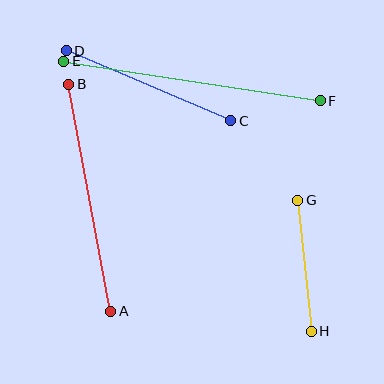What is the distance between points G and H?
The distance is approximately 132 pixels.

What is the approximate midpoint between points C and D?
The midpoint is at approximately (148, 86) pixels.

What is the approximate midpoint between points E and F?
The midpoint is at approximately (192, 81) pixels.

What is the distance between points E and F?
The distance is approximately 260 pixels.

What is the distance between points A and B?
The distance is approximately 231 pixels.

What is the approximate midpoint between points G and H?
The midpoint is at approximately (304, 266) pixels.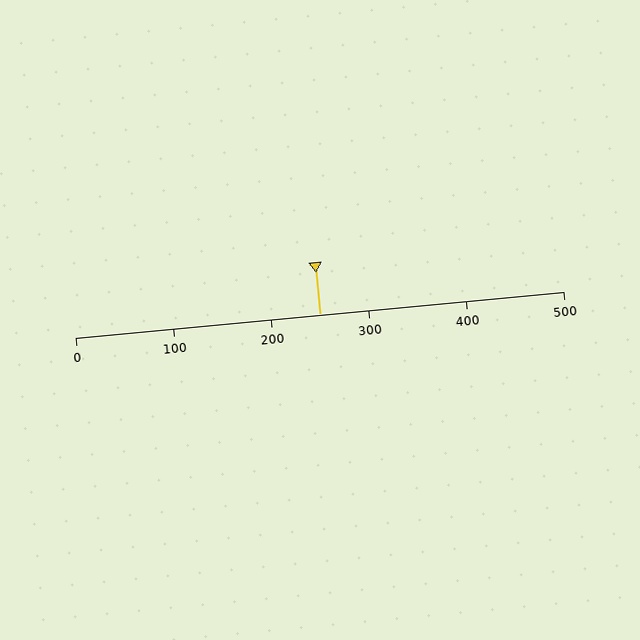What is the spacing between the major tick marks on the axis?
The major ticks are spaced 100 apart.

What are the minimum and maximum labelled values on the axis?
The axis runs from 0 to 500.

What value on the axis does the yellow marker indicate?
The marker indicates approximately 250.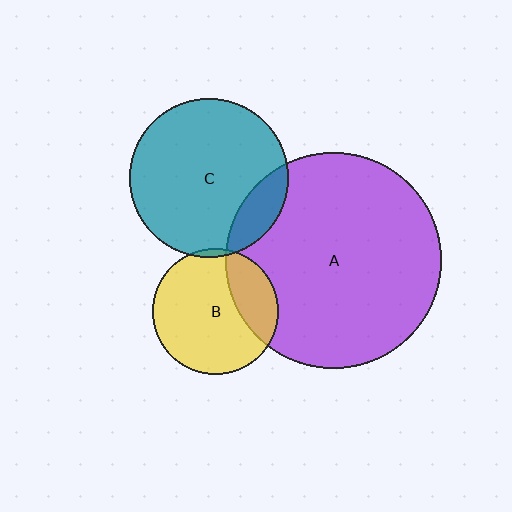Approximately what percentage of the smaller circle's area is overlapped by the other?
Approximately 15%.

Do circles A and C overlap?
Yes.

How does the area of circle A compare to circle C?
Approximately 1.8 times.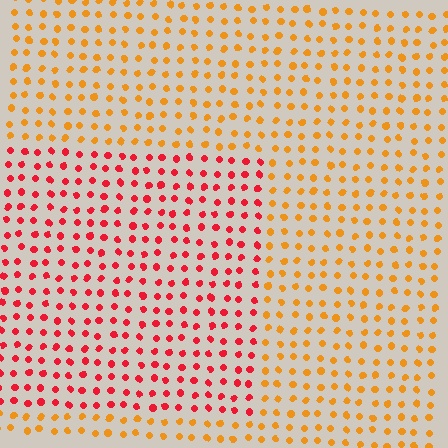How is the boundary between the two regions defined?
The boundary is defined purely by a slight shift in hue (about 42 degrees). Spacing, size, and orientation are identical on both sides.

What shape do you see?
I see a rectangle.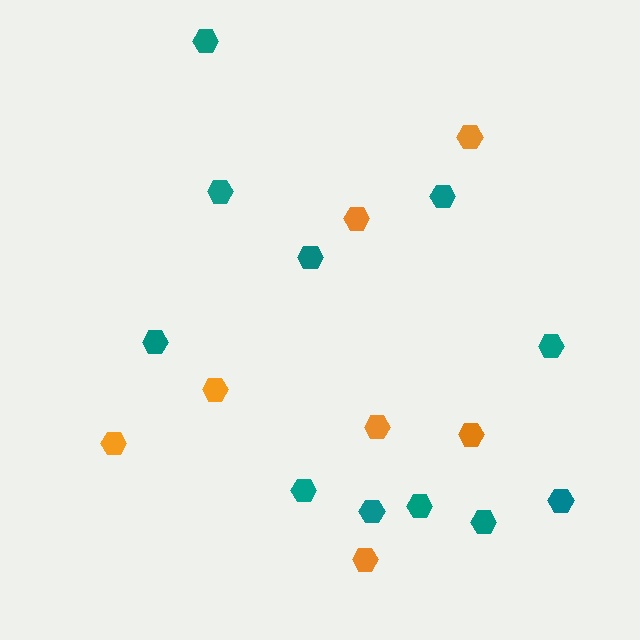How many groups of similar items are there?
There are 2 groups: one group of teal hexagons (11) and one group of orange hexagons (7).